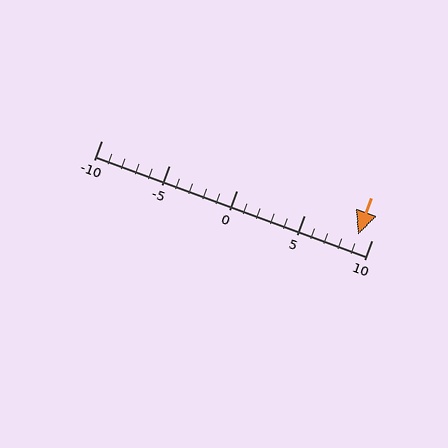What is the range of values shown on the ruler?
The ruler shows values from -10 to 10.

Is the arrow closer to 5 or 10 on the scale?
The arrow is closer to 10.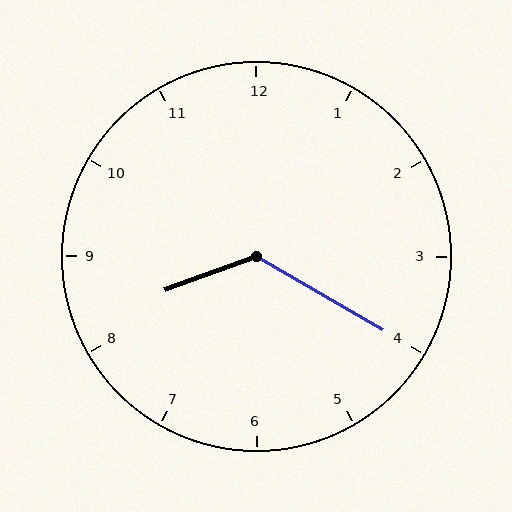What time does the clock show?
8:20.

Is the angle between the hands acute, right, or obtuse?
It is obtuse.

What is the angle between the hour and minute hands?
Approximately 130 degrees.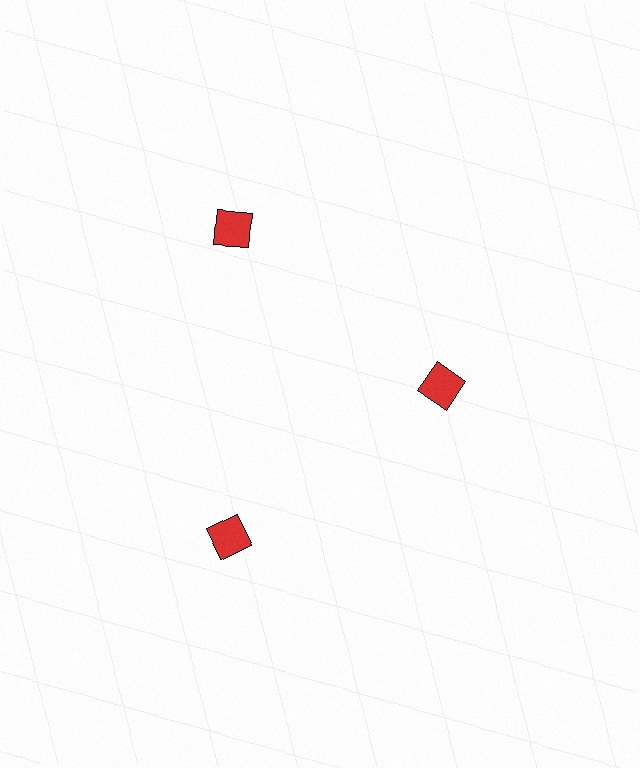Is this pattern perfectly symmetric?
No. The 3 red squares are arranged in a ring, but one element near the 3 o'clock position is pulled inward toward the center, breaking the 3-fold rotational symmetry.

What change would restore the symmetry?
The symmetry would be restored by moving it outward, back onto the ring so that all 3 squares sit at equal angles and equal distance from the center.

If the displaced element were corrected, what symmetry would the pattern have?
It would have 3-fold rotational symmetry — the pattern would map onto itself every 120 degrees.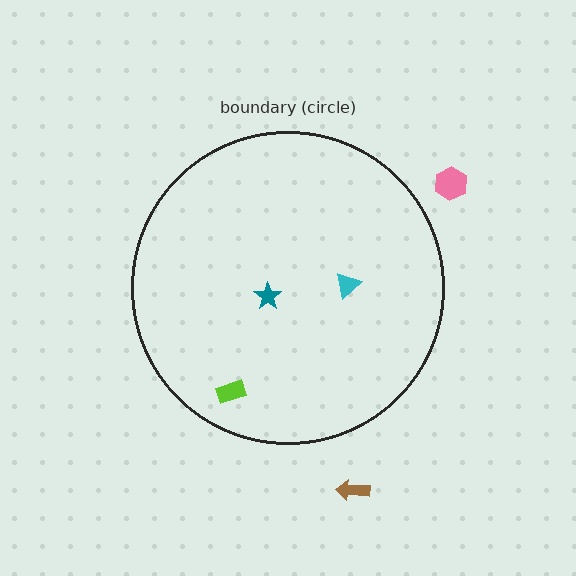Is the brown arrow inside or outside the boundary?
Outside.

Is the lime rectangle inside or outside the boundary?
Inside.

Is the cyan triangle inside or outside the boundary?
Inside.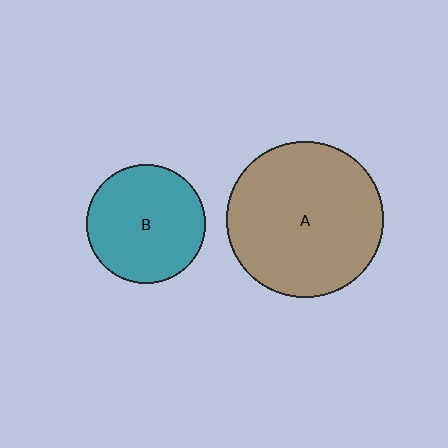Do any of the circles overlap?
No, none of the circles overlap.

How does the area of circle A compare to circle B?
Approximately 1.7 times.